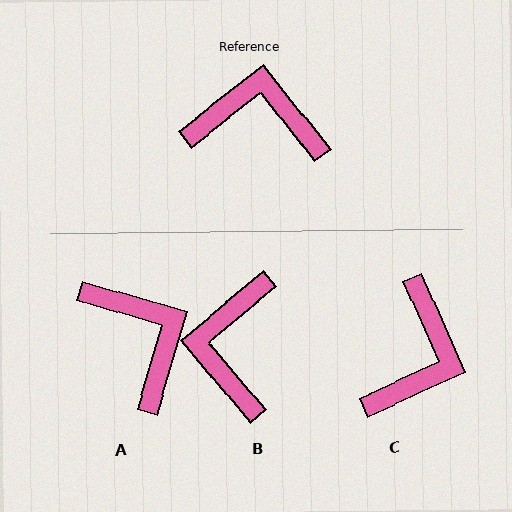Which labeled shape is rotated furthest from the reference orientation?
C, about 104 degrees away.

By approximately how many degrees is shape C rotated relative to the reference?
Approximately 104 degrees clockwise.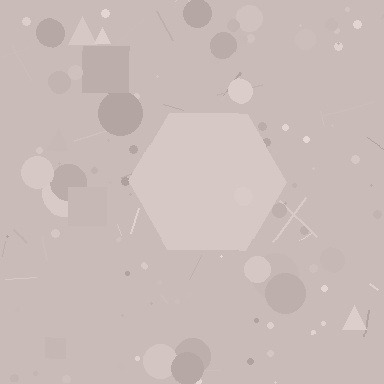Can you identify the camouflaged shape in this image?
The camouflaged shape is a hexagon.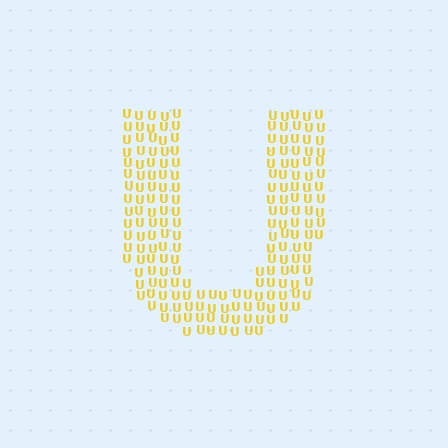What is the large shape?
The large shape is the letter U.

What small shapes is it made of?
It is made of small letter U's.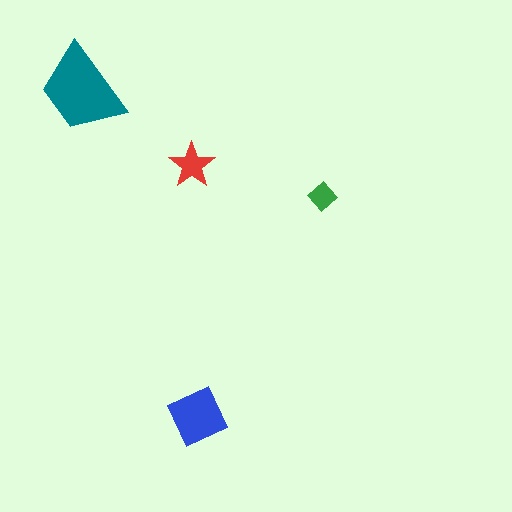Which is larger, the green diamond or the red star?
The red star.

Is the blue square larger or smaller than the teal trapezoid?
Smaller.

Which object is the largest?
The teal trapezoid.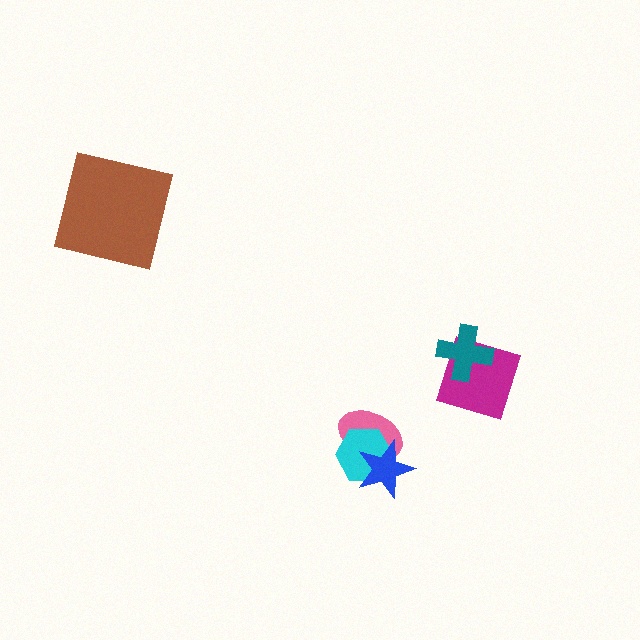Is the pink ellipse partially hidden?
Yes, it is partially covered by another shape.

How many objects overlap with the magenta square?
1 object overlaps with the magenta square.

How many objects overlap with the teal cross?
1 object overlaps with the teal cross.